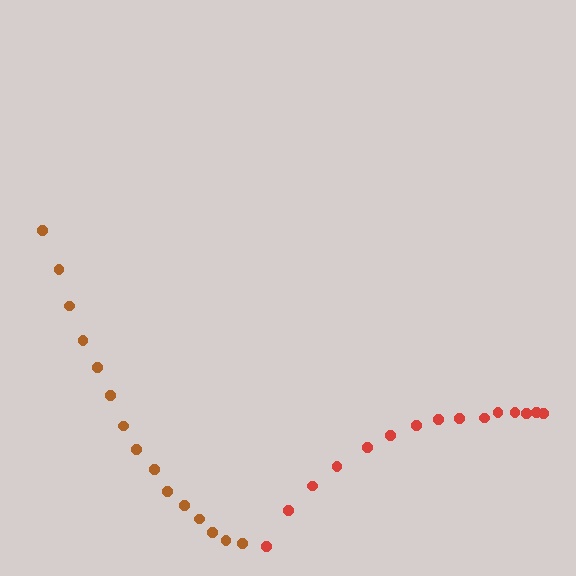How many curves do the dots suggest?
There are 2 distinct paths.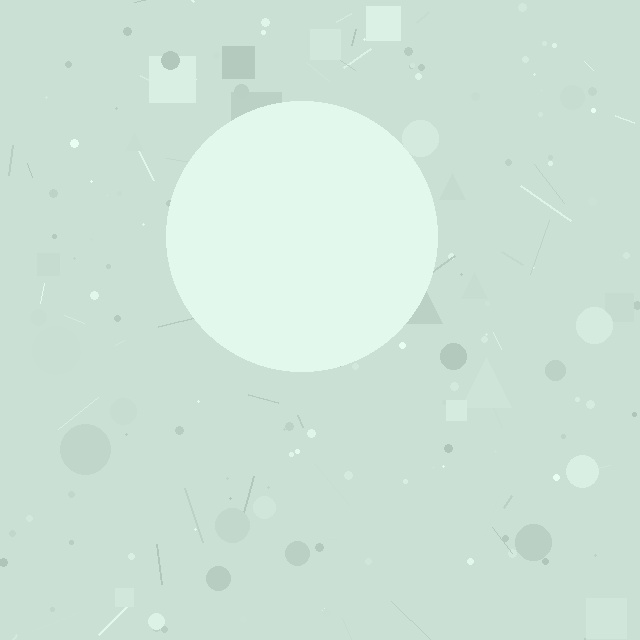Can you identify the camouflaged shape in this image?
The camouflaged shape is a circle.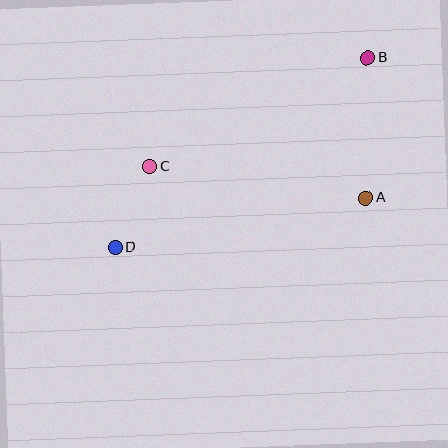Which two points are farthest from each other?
Points B and D are farthest from each other.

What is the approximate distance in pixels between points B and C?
The distance between B and C is approximately 244 pixels.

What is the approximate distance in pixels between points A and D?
The distance between A and D is approximately 256 pixels.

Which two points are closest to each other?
Points C and D are closest to each other.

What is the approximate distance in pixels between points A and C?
The distance between A and C is approximately 219 pixels.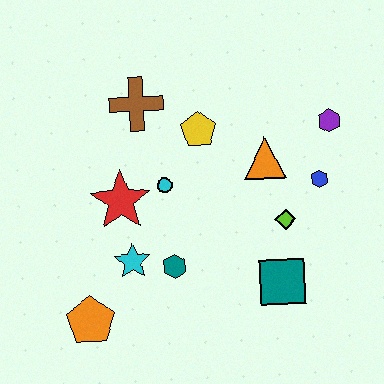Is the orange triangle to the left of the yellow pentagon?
No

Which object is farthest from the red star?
The purple hexagon is farthest from the red star.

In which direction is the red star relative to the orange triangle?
The red star is to the left of the orange triangle.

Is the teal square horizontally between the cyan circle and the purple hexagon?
Yes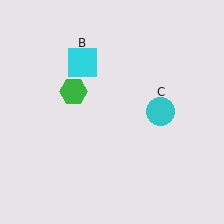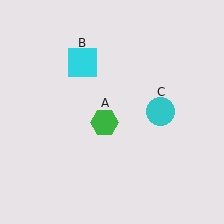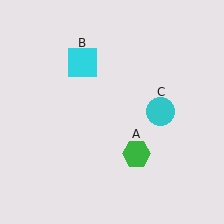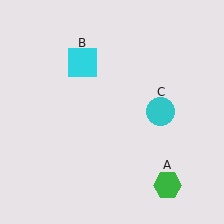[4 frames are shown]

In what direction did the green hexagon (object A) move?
The green hexagon (object A) moved down and to the right.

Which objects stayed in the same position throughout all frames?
Cyan square (object B) and cyan circle (object C) remained stationary.